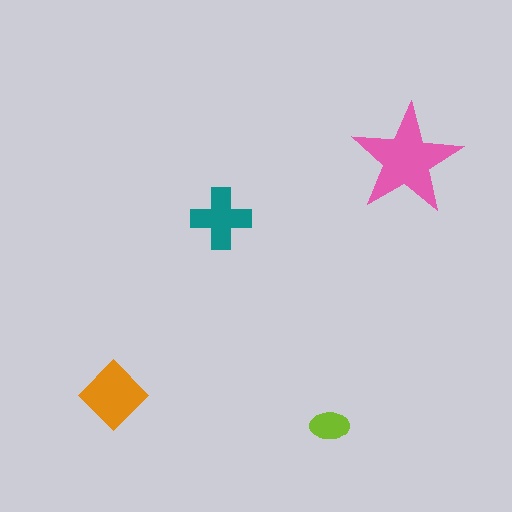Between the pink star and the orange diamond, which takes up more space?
The pink star.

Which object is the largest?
The pink star.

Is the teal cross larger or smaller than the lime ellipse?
Larger.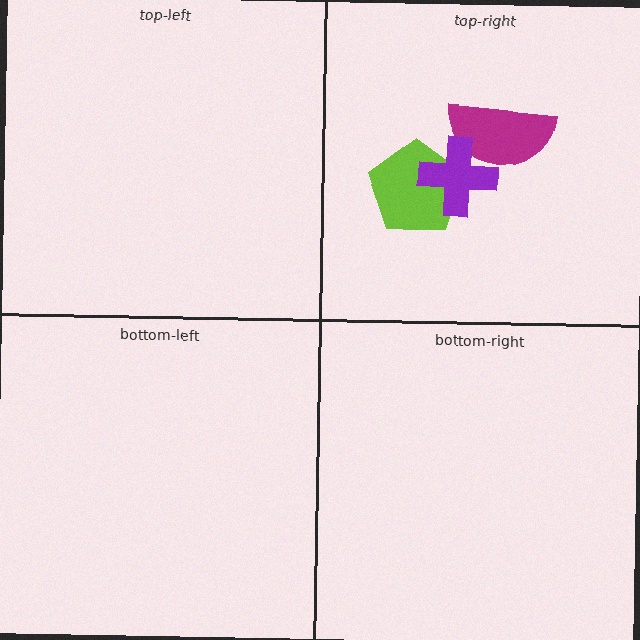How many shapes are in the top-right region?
3.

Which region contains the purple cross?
The top-right region.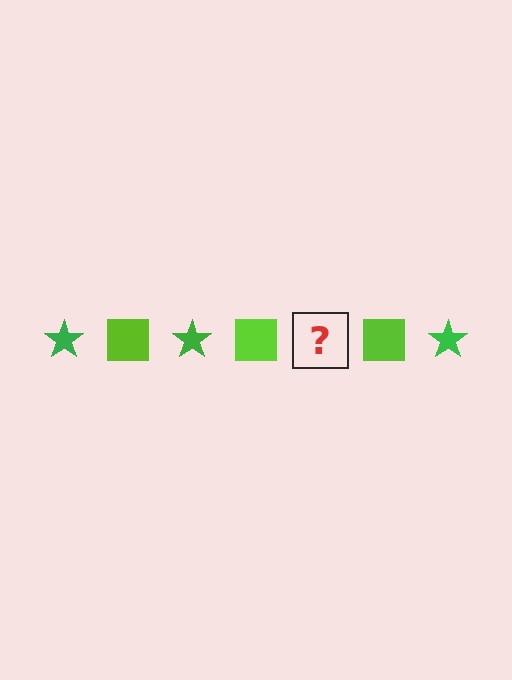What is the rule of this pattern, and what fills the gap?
The rule is that the pattern alternates between green star and lime square. The gap should be filled with a green star.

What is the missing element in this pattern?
The missing element is a green star.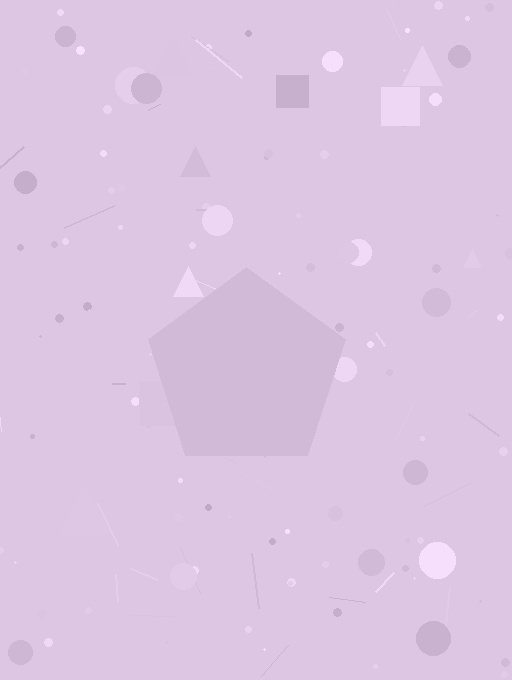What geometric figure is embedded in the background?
A pentagon is embedded in the background.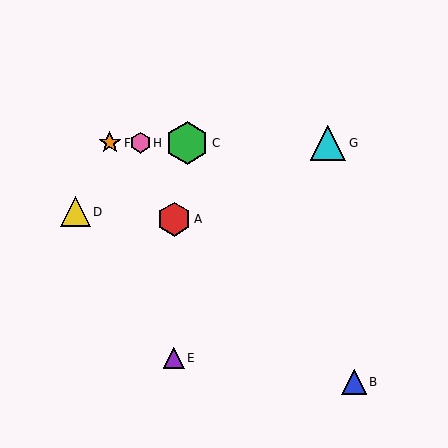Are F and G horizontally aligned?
Yes, both are at y≈143.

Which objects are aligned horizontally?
Objects C, F, G, H are aligned horizontally.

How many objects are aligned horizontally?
4 objects (C, F, G, H) are aligned horizontally.